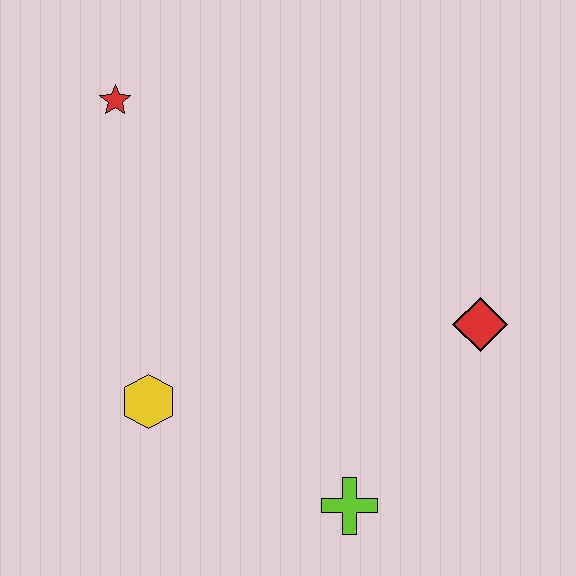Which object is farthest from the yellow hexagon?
The red diamond is farthest from the yellow hexagon.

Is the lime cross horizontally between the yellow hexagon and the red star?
No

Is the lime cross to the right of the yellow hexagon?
Yes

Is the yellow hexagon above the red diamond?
No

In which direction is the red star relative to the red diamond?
The red star is to the left of the red diamond.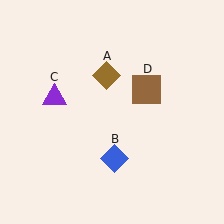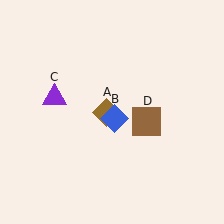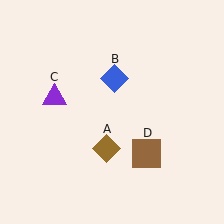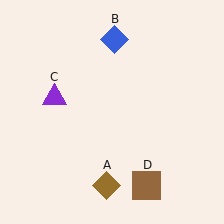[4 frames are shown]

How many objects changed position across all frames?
3 objects changed position: brown diamond (object A), blue diamond (object B), brown square (object D).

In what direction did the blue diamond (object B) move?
The blue diamond (object B) moved up.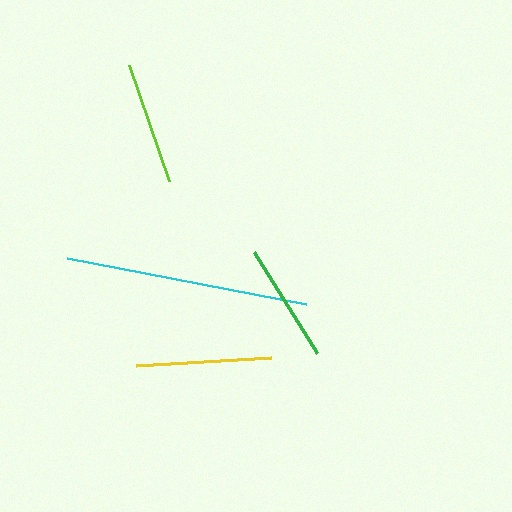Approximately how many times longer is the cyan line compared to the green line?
The cyan line is approximately 2.0 times the length of the green line.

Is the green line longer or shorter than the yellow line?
The yellow line is longer than the green line.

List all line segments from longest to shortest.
From longest to shortest: cyan, yellow, lime, green.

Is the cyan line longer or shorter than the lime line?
The cyan line is longer than the lime line.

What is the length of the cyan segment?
The cyan segment is approximately 243 pixels long.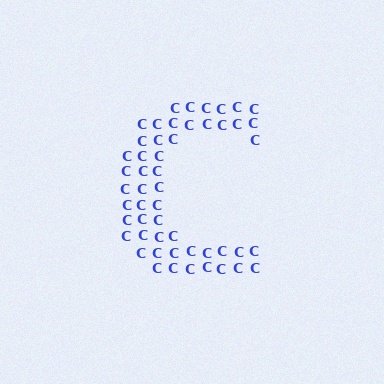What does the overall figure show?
The overall figure shows the letter C.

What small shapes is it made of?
It is made of small letter C's.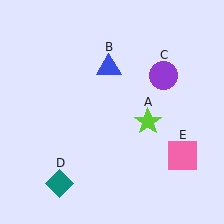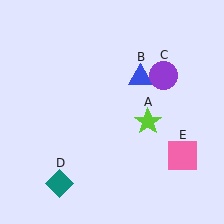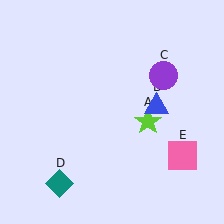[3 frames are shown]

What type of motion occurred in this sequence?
The blue triangle (object B) rotated clockwise around the center of the scene.